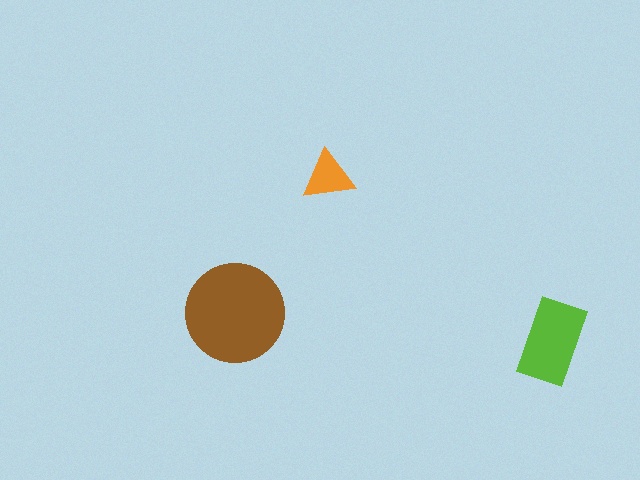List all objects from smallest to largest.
The orange triangle, the lime rectangle, the brown circle.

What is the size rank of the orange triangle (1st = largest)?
3rd.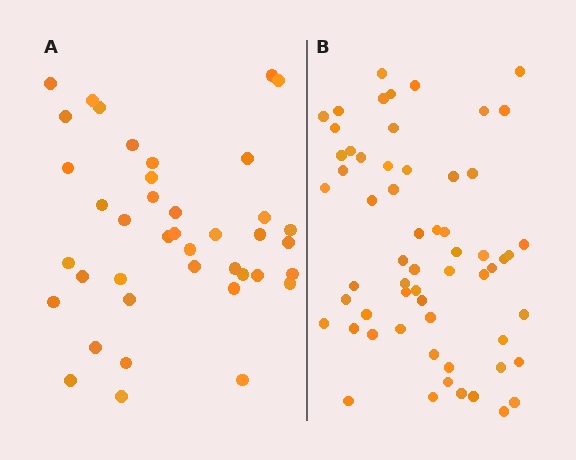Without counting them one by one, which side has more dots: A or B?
Region B (the right region) has more dots.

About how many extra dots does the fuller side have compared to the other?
Region B has approximately 20 more dots than region A.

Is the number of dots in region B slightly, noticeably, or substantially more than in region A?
Region B has substantially more. The ratio is roughly 1.5 to 1.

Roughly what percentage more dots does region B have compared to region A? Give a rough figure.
About 50% more.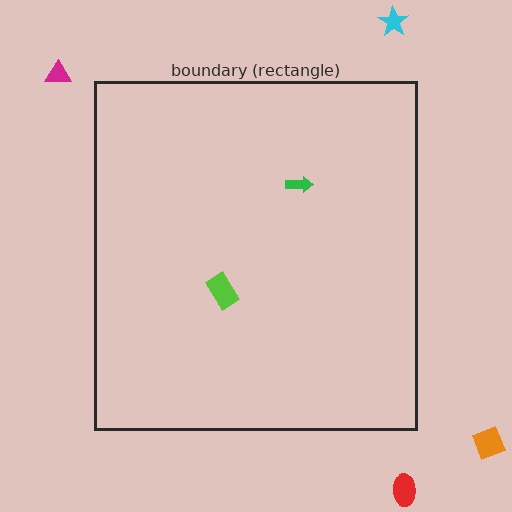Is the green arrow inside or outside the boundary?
Inside.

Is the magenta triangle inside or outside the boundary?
Outside.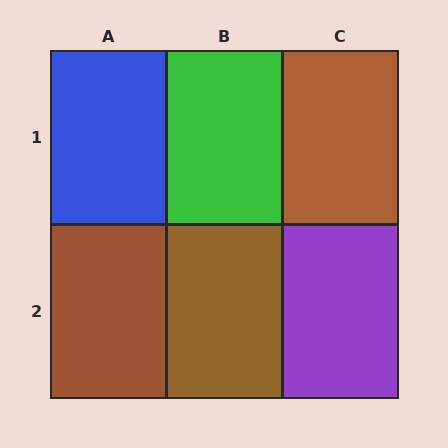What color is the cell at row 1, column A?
Blue.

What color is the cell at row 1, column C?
Brown.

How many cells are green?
1 cell is green.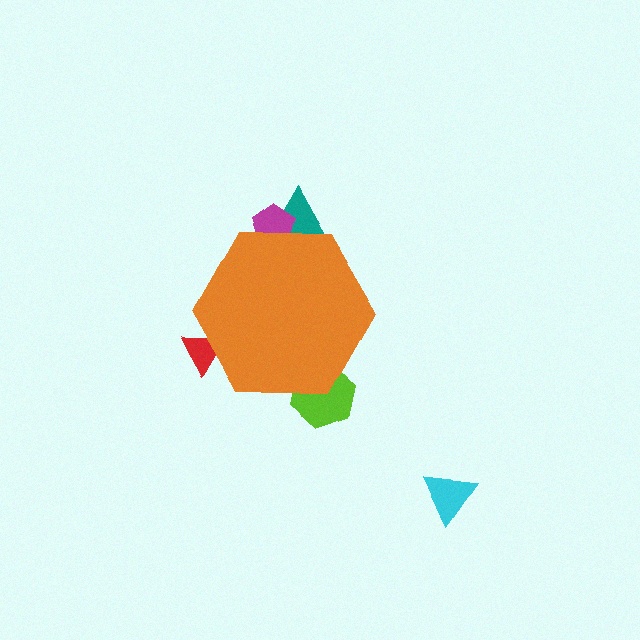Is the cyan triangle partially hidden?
No, the cyan triangle is fully visible.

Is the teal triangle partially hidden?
Yes, the teal triangle is partially hidden behind the orange hexagon.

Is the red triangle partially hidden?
Yes, the red triangle is partially hidden behind the orange hexagon.